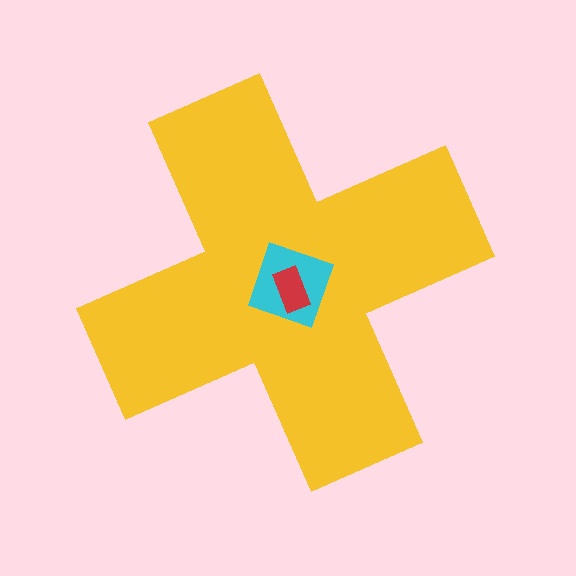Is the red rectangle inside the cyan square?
Yes.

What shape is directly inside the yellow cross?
The cyan square.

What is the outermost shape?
The yellow cross.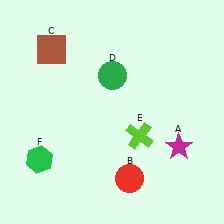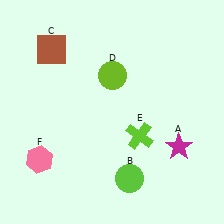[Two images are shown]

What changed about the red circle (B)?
In Image 1, B is red. In Image 2, it changed to lime.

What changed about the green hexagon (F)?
In Image 1, F is green. In Image 2, it changed to pink.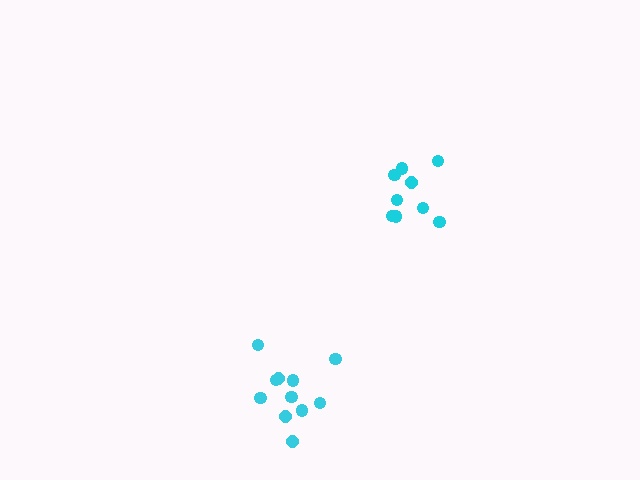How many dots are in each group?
Group 1: 11 dots, Group 2: 9 dots (20 total).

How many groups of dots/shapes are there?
There are 2 groups.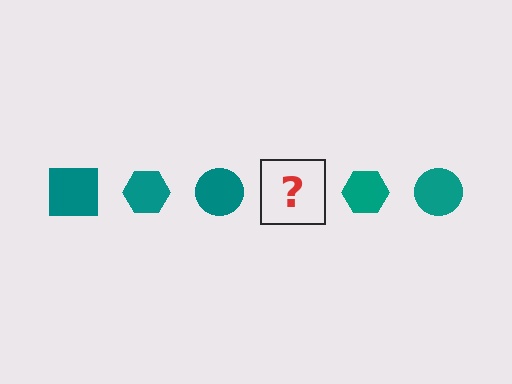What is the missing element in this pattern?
The missing element is a teal square.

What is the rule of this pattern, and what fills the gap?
The rule is that the pattern cycles through square, hexagon, circle shapes in teal. The gap should be filled with a teal square.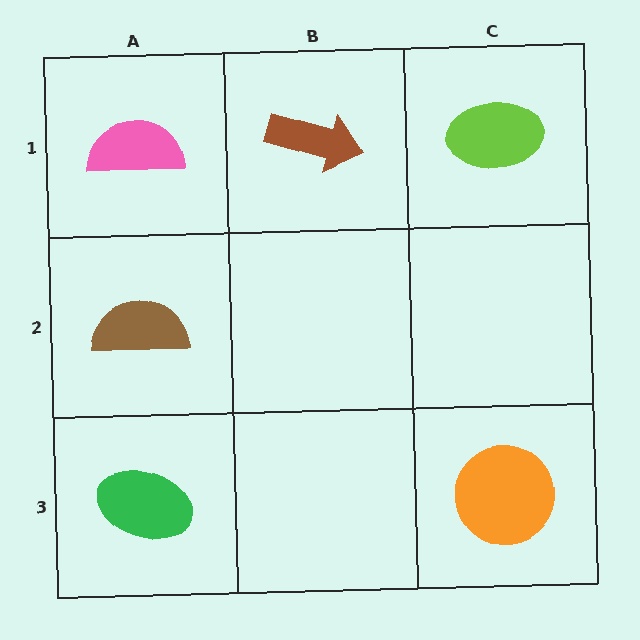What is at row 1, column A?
A pink semicircle.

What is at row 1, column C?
A lime ellipse.